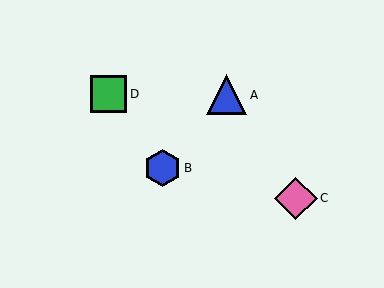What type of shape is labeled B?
Shape B is a blue hexagon.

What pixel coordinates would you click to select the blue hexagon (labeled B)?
Click at (162, 168) to select the blue hexagon B.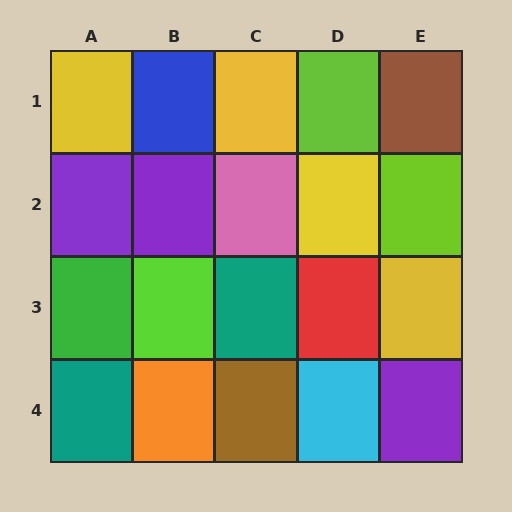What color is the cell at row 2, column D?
Yellow.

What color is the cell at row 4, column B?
Orange.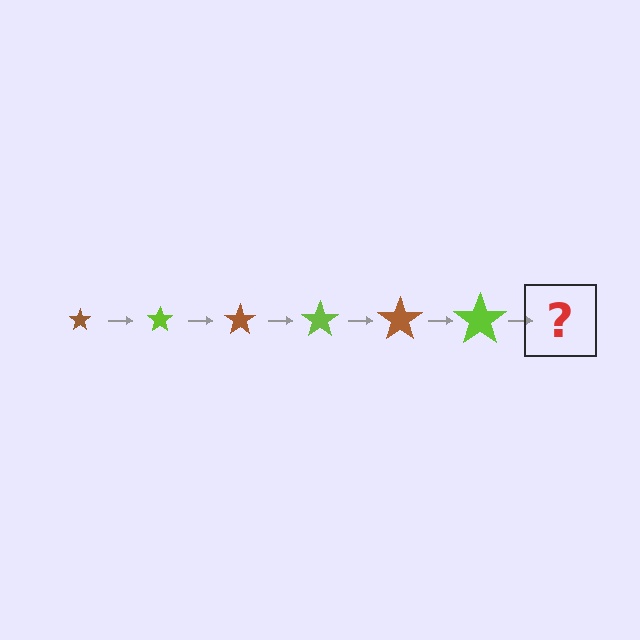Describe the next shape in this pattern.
It should be a brown star, larger than the previous one.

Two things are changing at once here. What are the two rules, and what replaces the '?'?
The two rules are that the star grows larger each step and the color cycles through brown and lime. The '?' should be a brown star, larger than the previous one.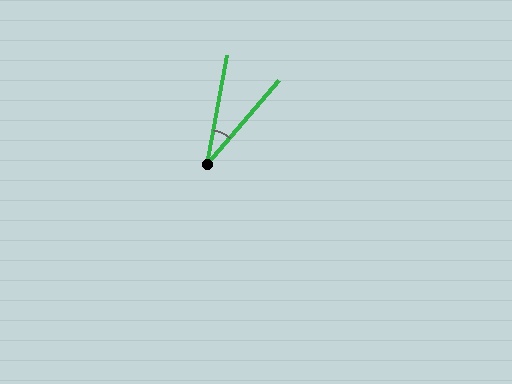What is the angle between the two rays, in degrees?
Approximately 30 degrees.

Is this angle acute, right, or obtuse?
It is acute.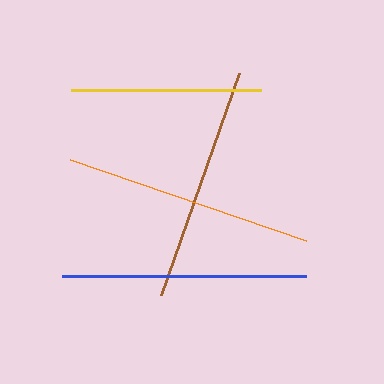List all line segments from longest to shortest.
From longest to shortest: orange, blue, brown, yellow.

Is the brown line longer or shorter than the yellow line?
The brown line is longer than the yellow line.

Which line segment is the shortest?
The yellow line is the shortest at approximately 190 pixels.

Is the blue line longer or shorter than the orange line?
The orange line is longer than the blue line.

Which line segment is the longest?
The orange line is the longest at approximately 250 pixels.